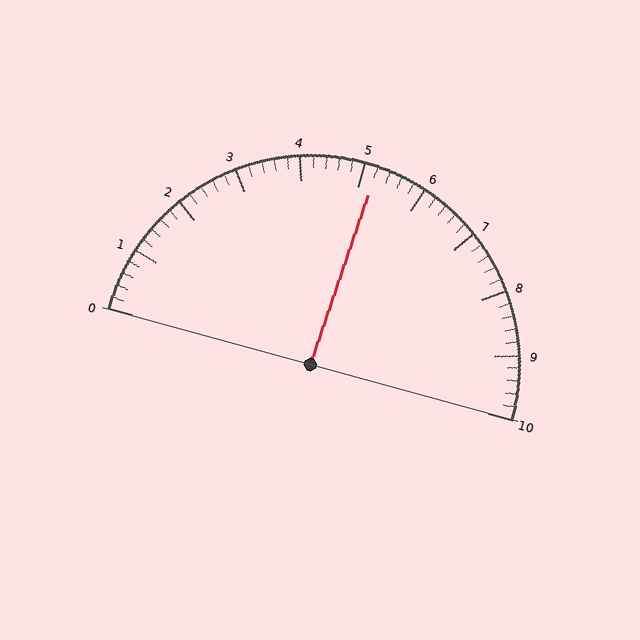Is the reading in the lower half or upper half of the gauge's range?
The reading is in the upper half of the range (0 to 10).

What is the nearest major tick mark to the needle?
The nearest major tick mark is 5.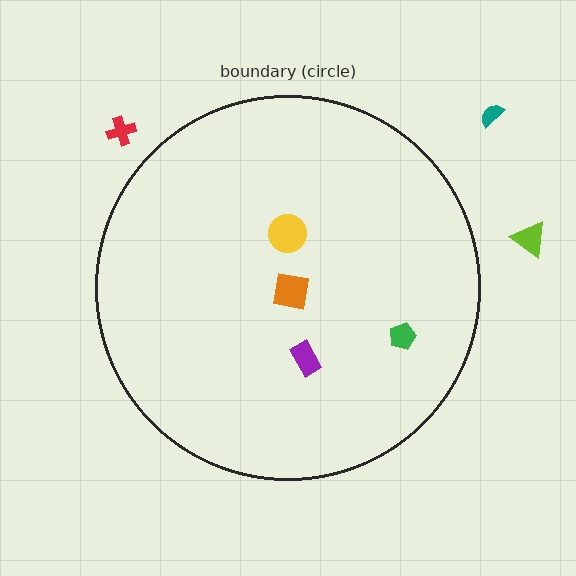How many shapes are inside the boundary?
4 inside, 3 outside.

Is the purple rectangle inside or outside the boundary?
Inside.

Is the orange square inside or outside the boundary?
Inside.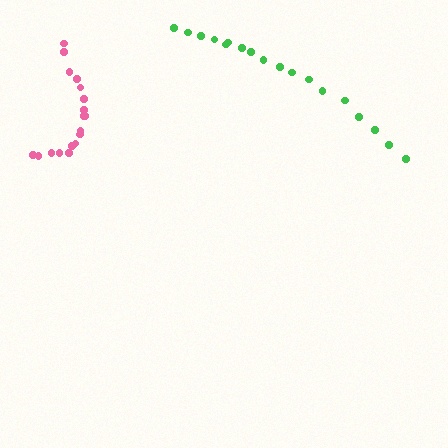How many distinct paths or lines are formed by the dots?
There are 2 distinct paths.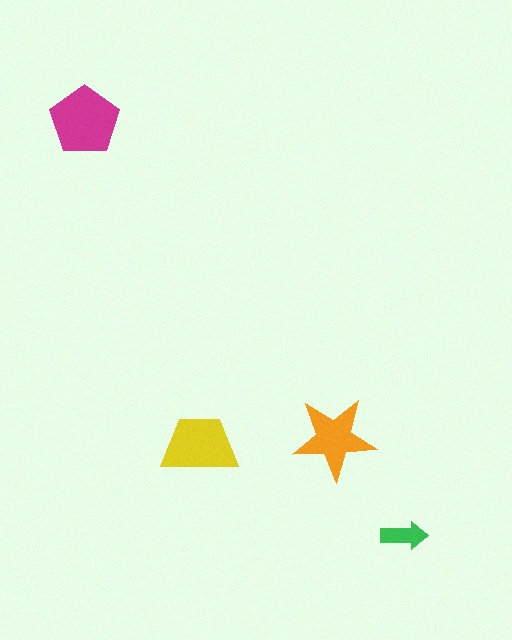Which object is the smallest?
The green arrow.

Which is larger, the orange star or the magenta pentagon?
The magenta pentagon.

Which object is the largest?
The magenta pentagon.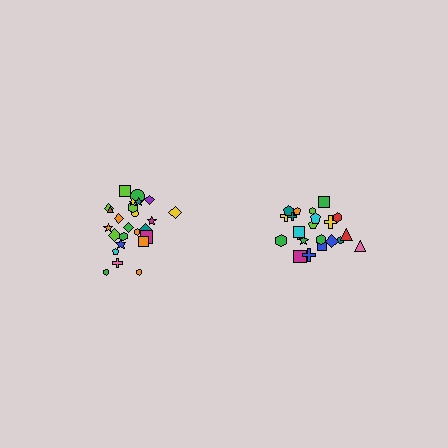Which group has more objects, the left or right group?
The left group.